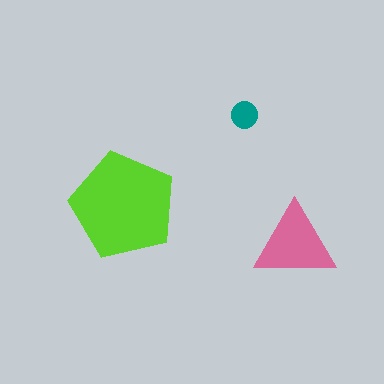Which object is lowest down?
The pink triangle is bottommost.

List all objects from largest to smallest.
The lime pentagon, the pink triangle, the teal circle.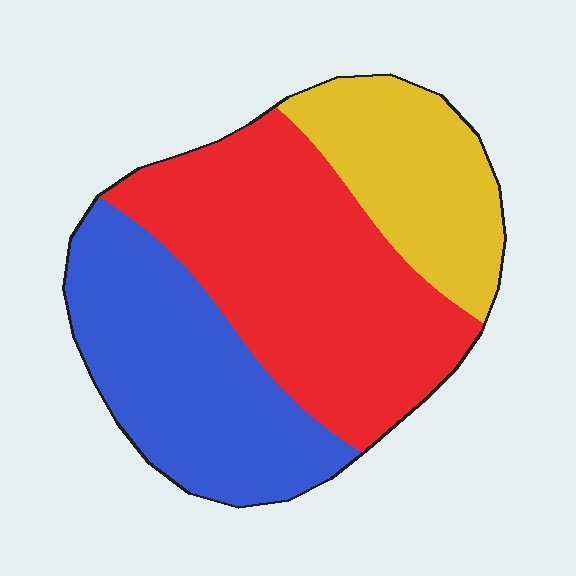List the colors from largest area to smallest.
From largest to smallest: red, blue, yellow.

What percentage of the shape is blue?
Blue takes up about one third (1/3) of the shape.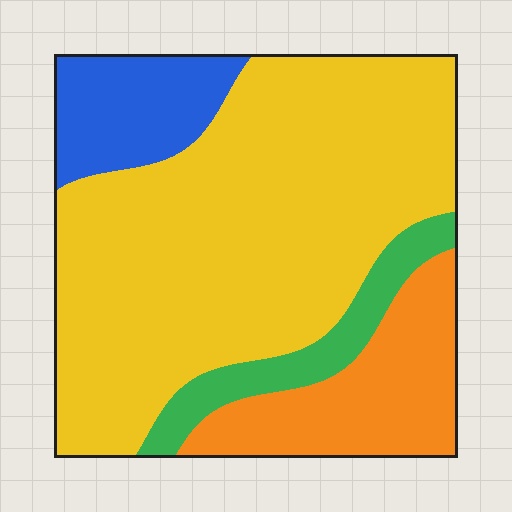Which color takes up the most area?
Yellow, at roughly 60%.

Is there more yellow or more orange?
Yellow.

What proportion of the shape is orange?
Orange takes up less than a quarter of the shape.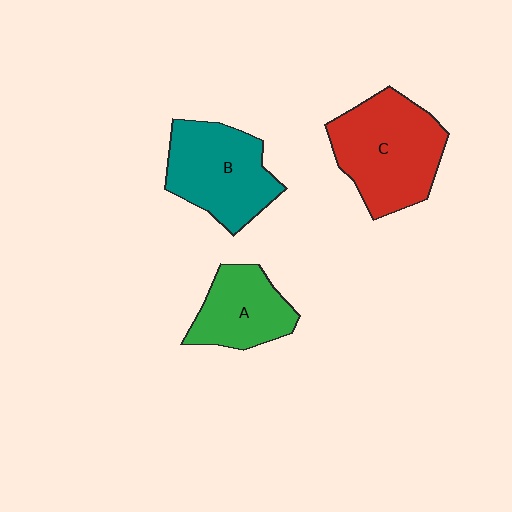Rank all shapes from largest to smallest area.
From largest to smallest: C (red), B (teal), A (green).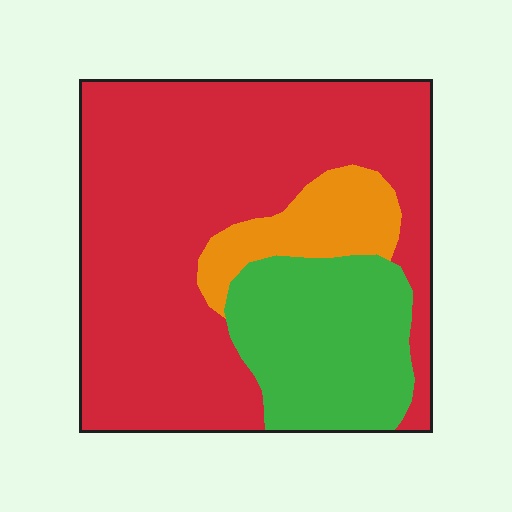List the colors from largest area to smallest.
From largest to smallest: red, green, orange.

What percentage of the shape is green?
Green takes up between a sixth and a third of the shape.